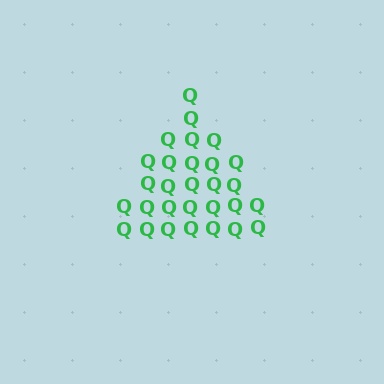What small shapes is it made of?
It is made of small letter Q's.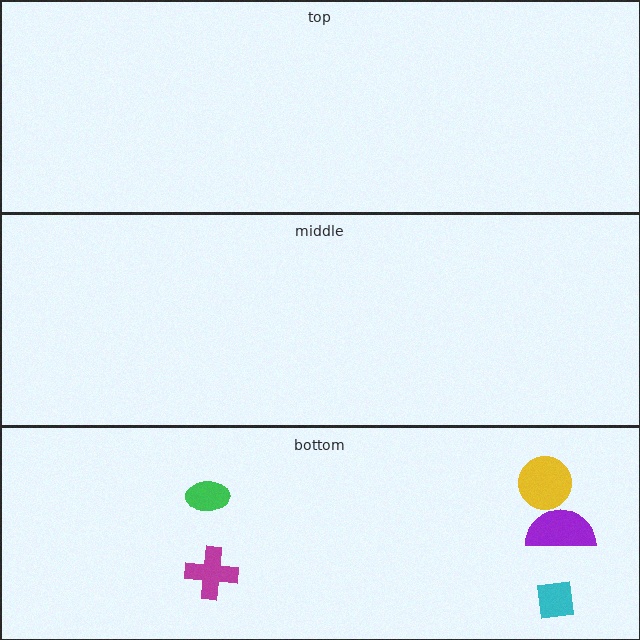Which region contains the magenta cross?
The bottom region.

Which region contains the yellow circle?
The bottom region.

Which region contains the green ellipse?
The bottom region.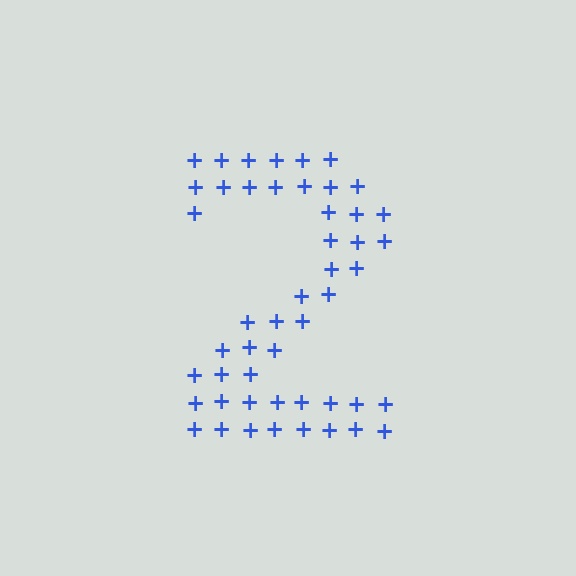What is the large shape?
The large shape is the digit 2.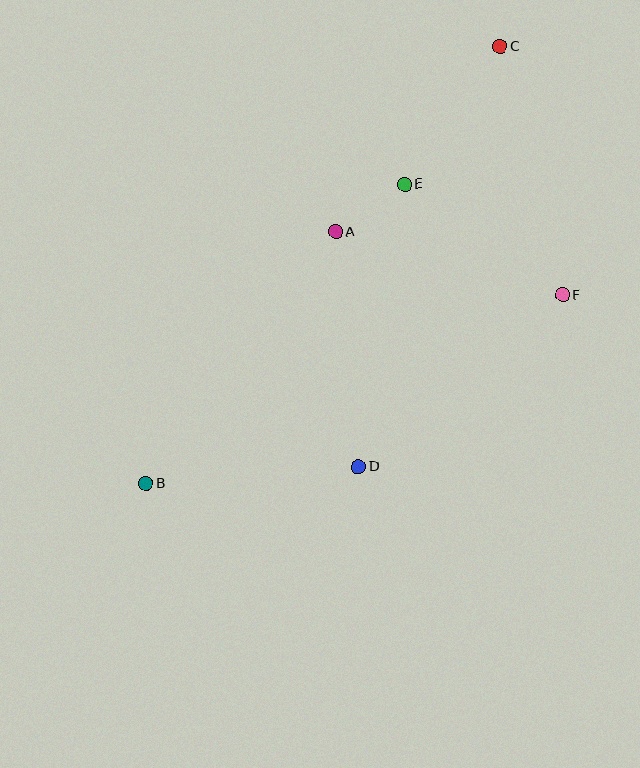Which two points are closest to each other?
Points A and E are closest to each other.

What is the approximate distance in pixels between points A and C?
The distance between A and C is approximately 248 pixels.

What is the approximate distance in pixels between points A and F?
The distance between A and F is approximately 235 pixels.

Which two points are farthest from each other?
Points B and C are farthest from each other.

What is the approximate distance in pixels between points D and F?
The distance between D and F is approximately 267 pixels.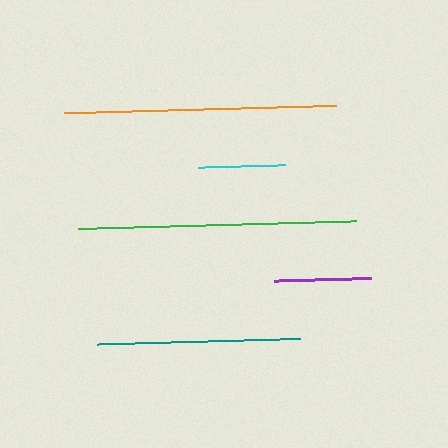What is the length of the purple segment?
The purple segment is approximately 97 pixels long.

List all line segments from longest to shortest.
From longest to shortest: green, orange, teal, purple, cyan.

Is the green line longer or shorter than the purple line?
The green line is longer than the purple line.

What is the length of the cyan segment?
The cyan segment is approximately 87 pixels long.